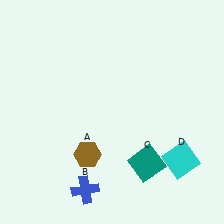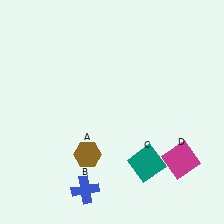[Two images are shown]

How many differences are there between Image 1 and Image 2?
There is 1 difference between the two images.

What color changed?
The square (D) changed from cyan in Image 1 to magenta in Image 2.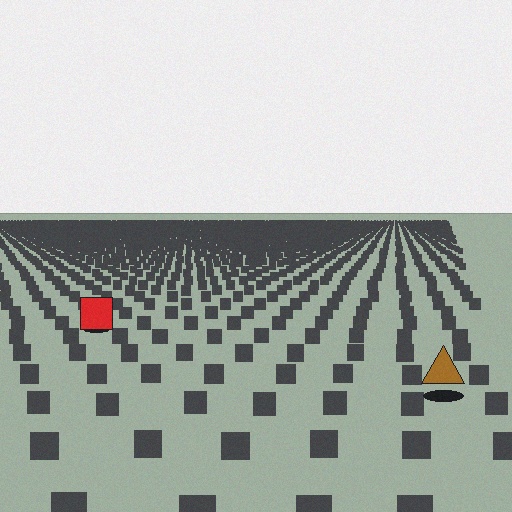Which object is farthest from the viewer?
The red square is farthest from the viewer. It appears smaller and the ground texture around it is denser.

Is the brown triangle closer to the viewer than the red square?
Yes. The brown triangle is closer — you can tell from the texture gradient: the ground texture is coarser near it.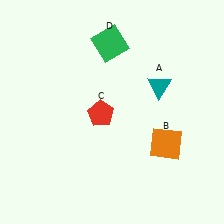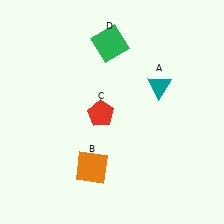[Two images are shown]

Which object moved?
The orange square (B) moved left.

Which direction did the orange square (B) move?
The orange square (B) moved left.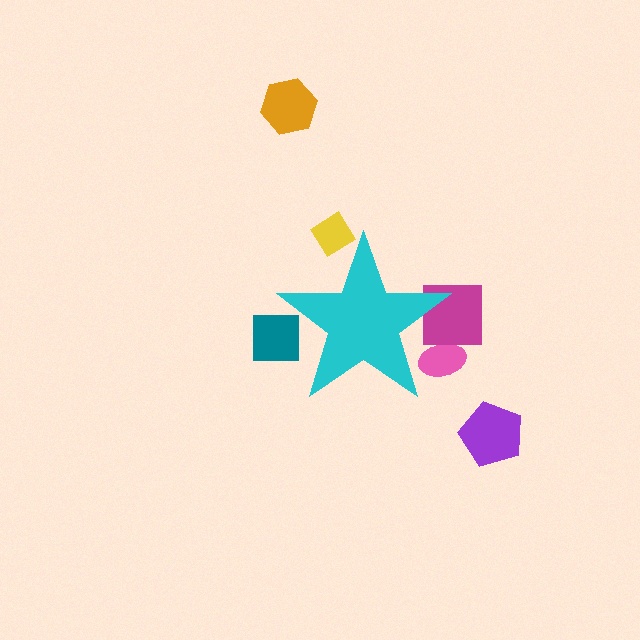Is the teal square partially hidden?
Yes, the teal square is partially hidden behind the cyan star.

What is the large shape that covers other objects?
A cyan star.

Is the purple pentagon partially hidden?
No, the purple pentagon is fully visible.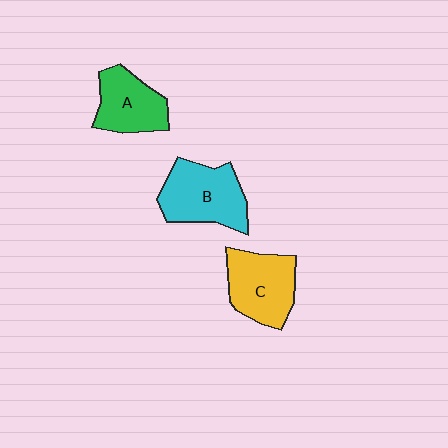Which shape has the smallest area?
Shape A (green).